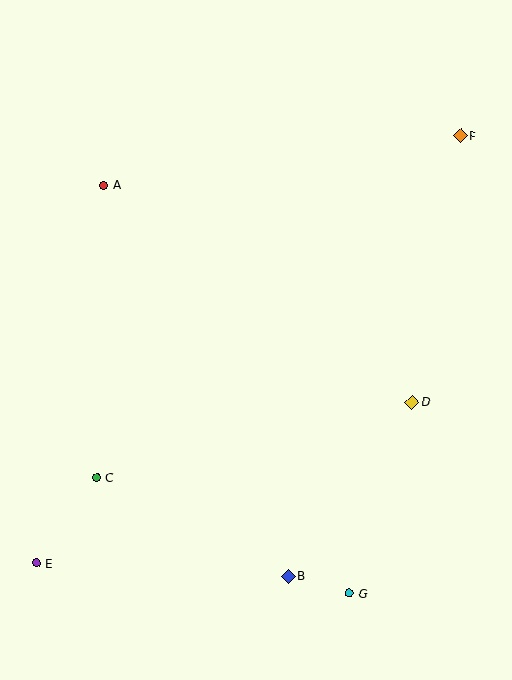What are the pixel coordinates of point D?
Point D is at (412, 402).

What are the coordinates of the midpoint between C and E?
The midpoint between C and E is at (67, 520).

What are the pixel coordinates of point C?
Point C is at (97, 478).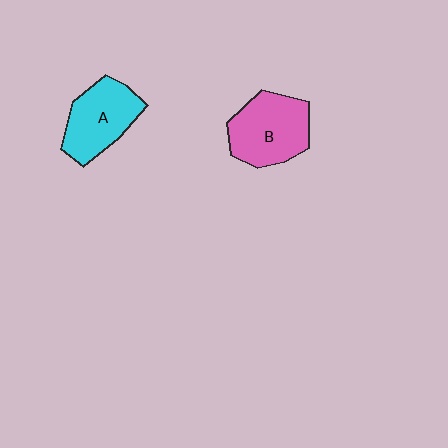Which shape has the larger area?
Shape B (pink).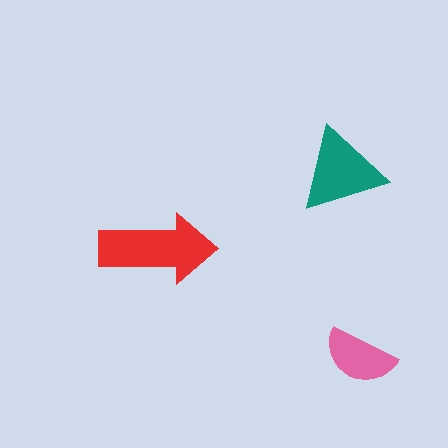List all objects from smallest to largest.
The pink semicircle, the teal triangle, the red arrow.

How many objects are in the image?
There are 3 objects in the image.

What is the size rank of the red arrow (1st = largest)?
1st.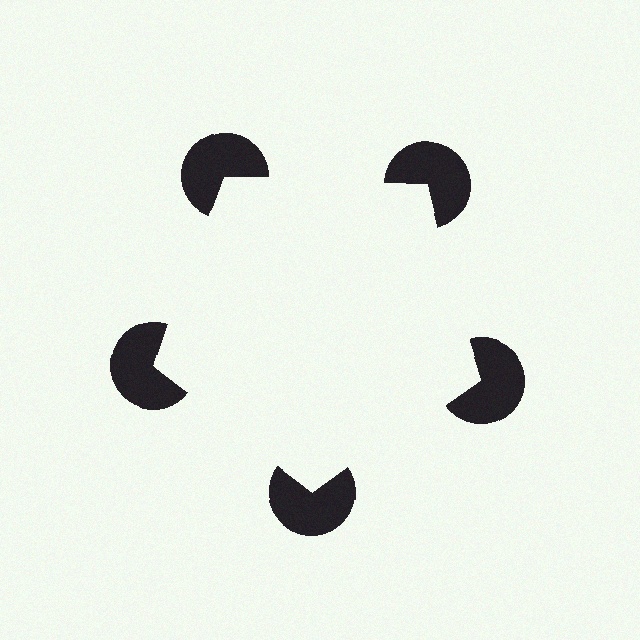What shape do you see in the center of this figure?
An illusory pentagon — its edges are inferred from the aligned wedge cuts in the pac-man discs, not physically drawn.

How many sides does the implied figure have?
5 sides.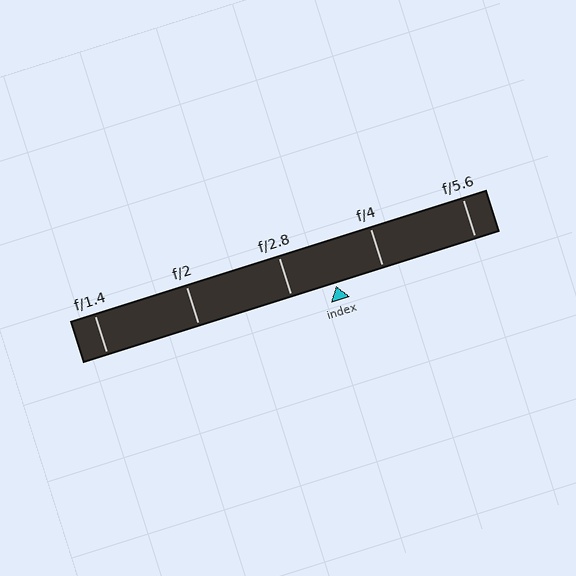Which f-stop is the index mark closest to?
The index mark is closest to f/2.8.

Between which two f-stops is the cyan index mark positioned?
The index mark is between f/2.8 and f/4.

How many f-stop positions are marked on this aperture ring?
There are 5 f-stop positions marked.